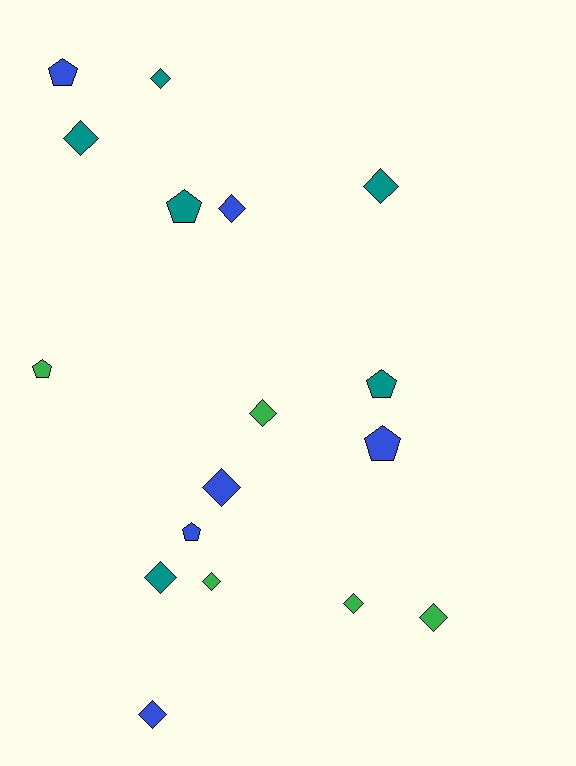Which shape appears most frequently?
Diamond, with 11 objects.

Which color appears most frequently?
Teal, with 6 objects.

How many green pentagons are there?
There is 1 green pentagon.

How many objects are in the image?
There are 17 objects.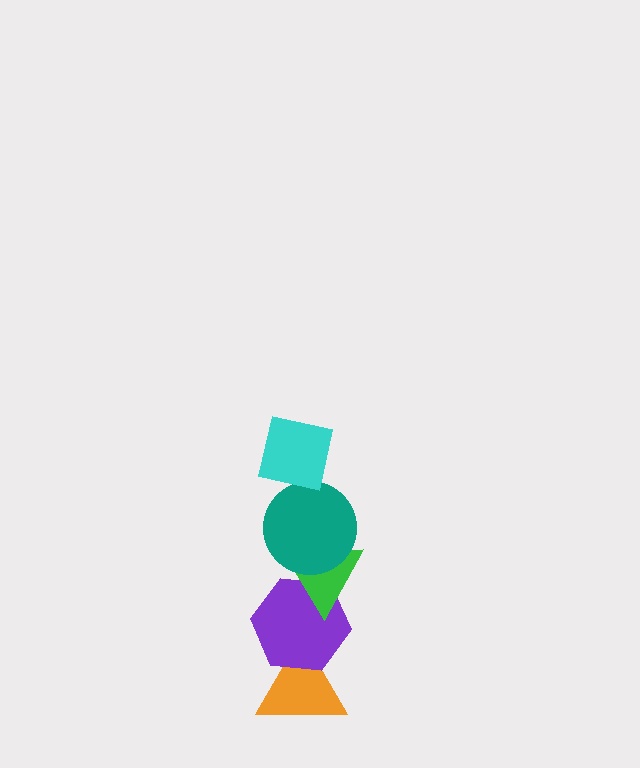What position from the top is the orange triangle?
The orange triangle is 5th from the top.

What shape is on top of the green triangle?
The teal circle is on top of the green triangle.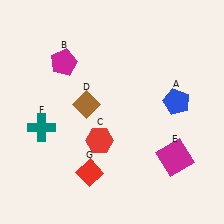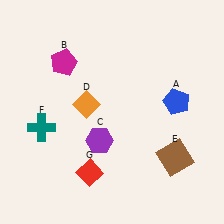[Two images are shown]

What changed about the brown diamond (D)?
In Image 1, D is brown. In Image 2, it changed to orange.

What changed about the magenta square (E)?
In Image 1, E is magenta. In Image 2, it changed to brown.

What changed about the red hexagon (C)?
In Image 1, C is red. In Image 2, it changed to purple.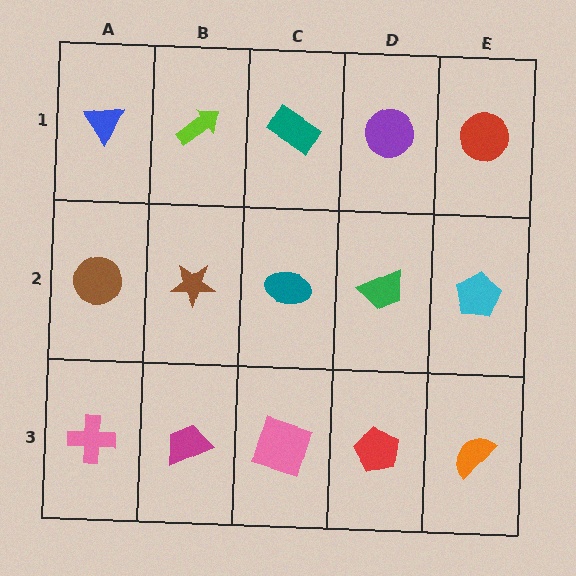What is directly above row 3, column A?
A brown circle.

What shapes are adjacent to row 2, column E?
A red circle (row 1, column E), an orange semicircle (row 3, column E), a green trapezoid (row 2, column D).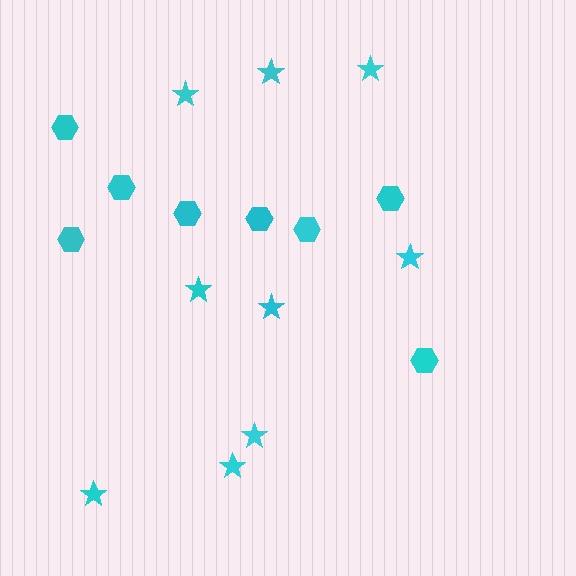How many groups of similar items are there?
There are 2 groups: one group of hexagons (8) and one group of stars (9).